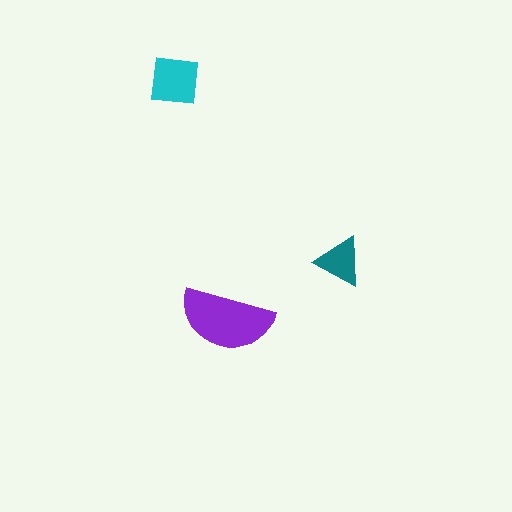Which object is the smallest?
The teal triangle.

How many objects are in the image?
There are 3 objects in the image.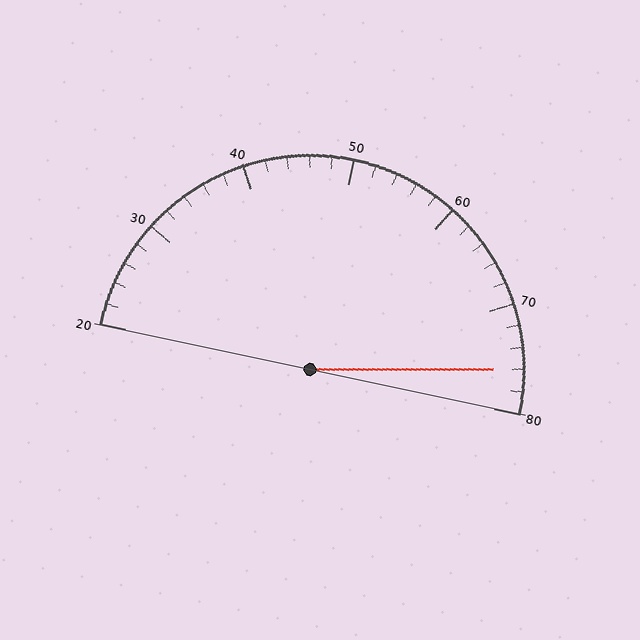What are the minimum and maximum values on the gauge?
The gauge ranges from 20 to 80.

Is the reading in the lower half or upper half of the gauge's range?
The reading is in the upper half of the range (20 to 80).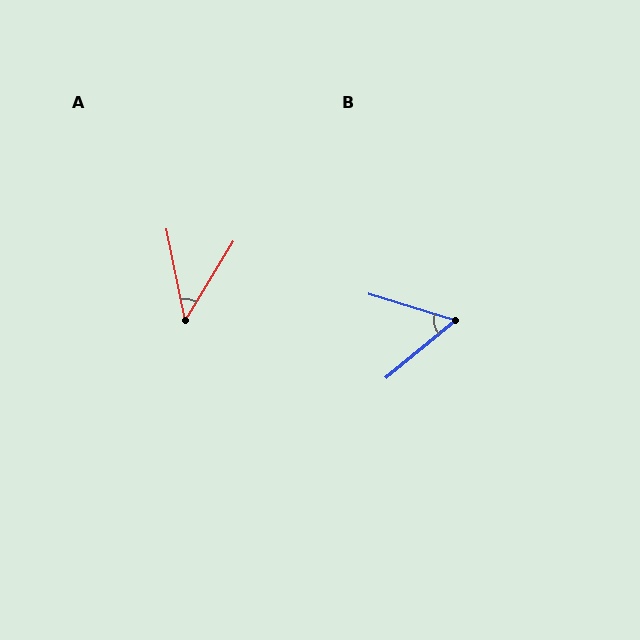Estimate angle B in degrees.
Approximately 57 degrees.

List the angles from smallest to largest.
A (43°), B (57°).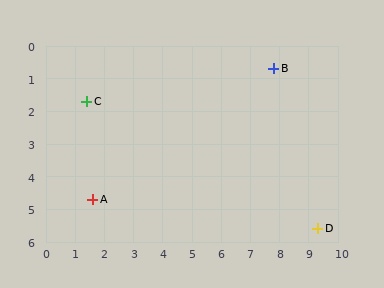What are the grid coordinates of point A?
Point A is at approximately (1.6, 4.7).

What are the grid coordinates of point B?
Point B is at approximately (7.8, 0.7).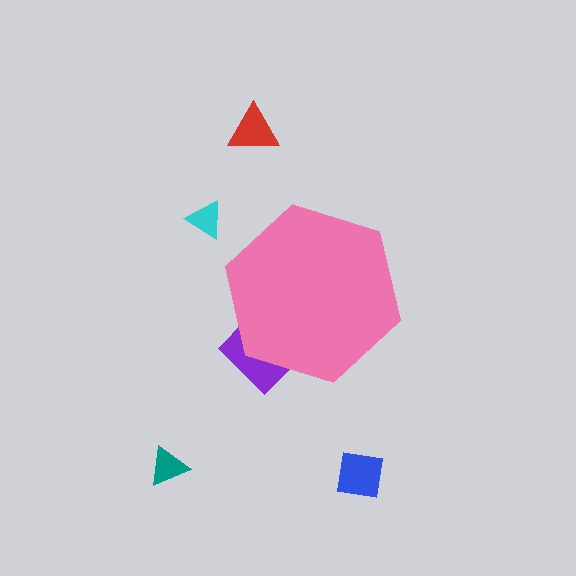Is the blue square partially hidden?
No, the blue square is fully visible.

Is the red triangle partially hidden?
No, the red triangle is fully visible.